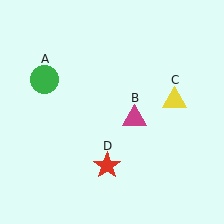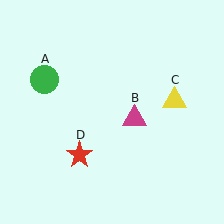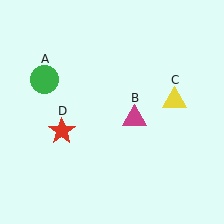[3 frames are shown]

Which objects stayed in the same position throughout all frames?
Green circle (object A) and magenta triangle (object B) and yellow triangle (object C) remained stationary.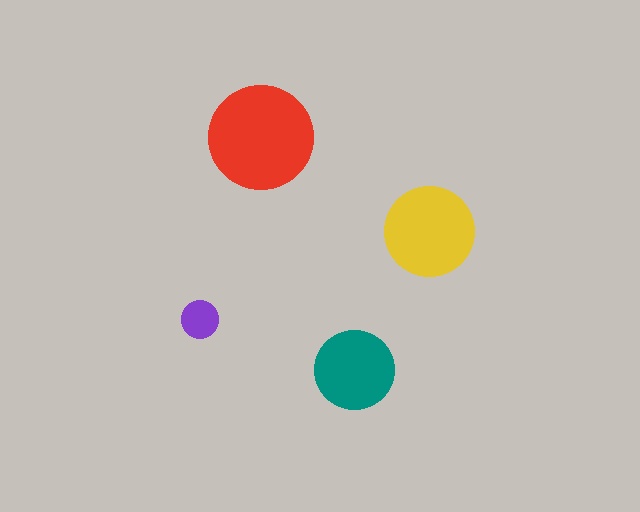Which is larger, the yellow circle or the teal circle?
The yellow one.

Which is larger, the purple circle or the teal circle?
The teal one.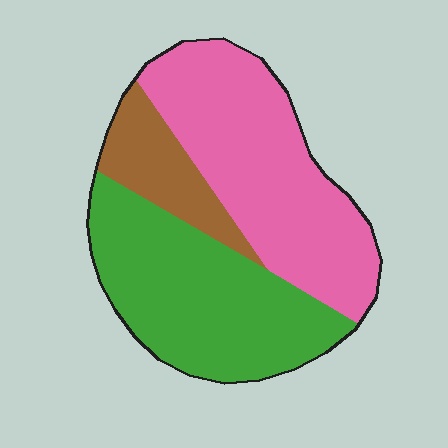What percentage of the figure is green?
Green takes up about two fifths (2/5) of the figure.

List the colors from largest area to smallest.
From largest to smallest: pink, green, brown.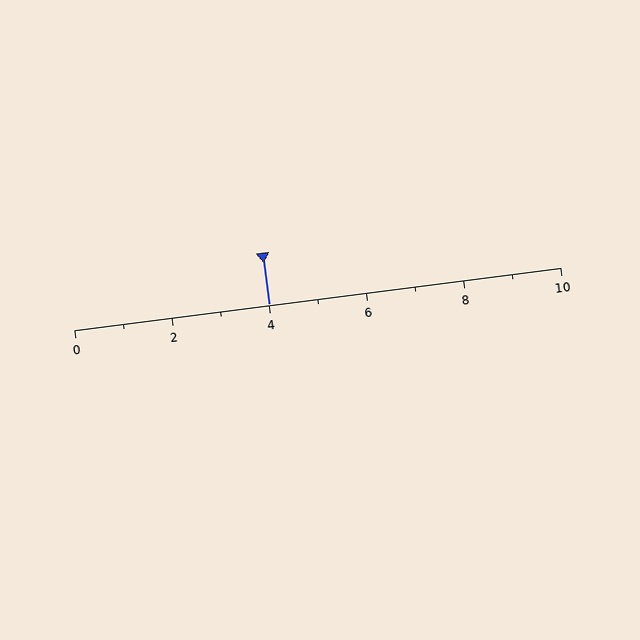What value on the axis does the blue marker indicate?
The marker indicates approximately 4.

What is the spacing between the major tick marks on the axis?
The major ticks are spaced 2 apart.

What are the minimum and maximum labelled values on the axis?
The axis runs from 0 to 10.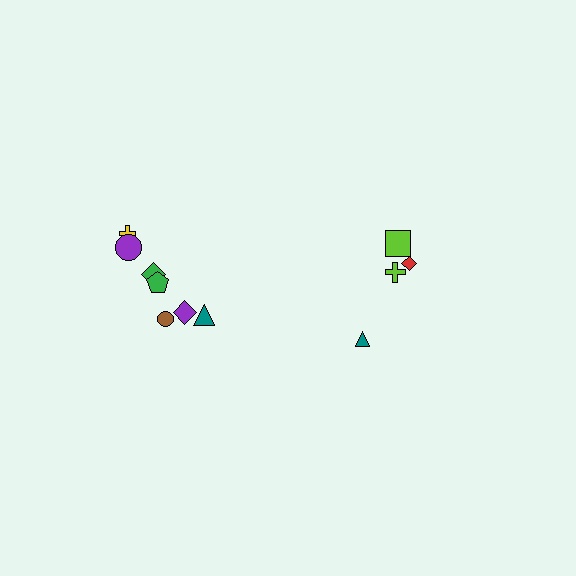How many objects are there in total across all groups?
There are 11 objects.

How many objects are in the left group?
There are 7 objects.